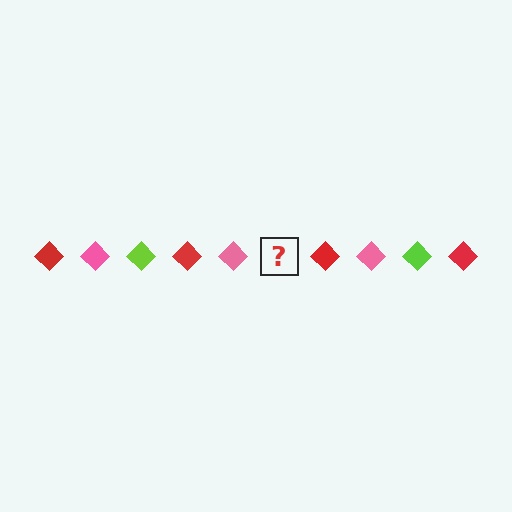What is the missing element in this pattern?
The missing element is a lime diamond.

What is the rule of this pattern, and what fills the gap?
The rule is that the pattern cycles through red, pink, lime diamonds. The gap should be filled with a lime diamond.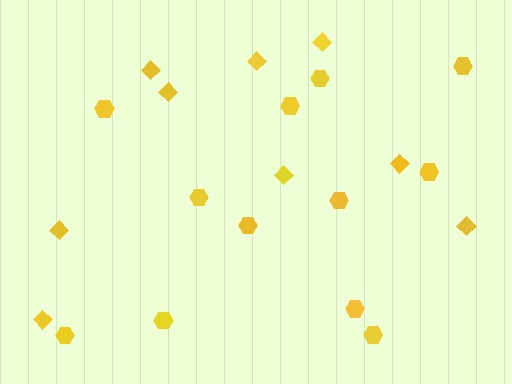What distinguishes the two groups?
There are 2 groups: one group of diamonds (9) and one group of hexagons (12).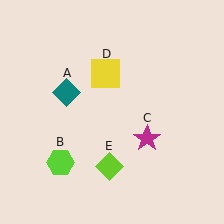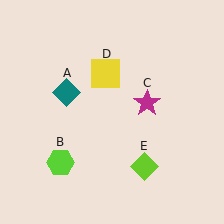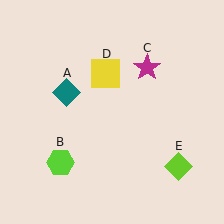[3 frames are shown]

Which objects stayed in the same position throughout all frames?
Teal diamond (object A) and lime hexagon (object B) and yellow square (object D) remained stationary.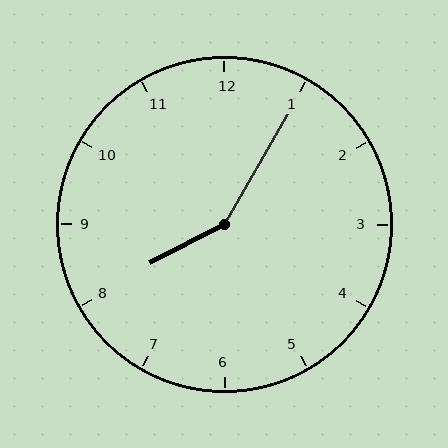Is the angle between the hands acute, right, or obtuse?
It is obtuse.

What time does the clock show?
8:05.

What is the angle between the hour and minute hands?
Approximately 148 degrees.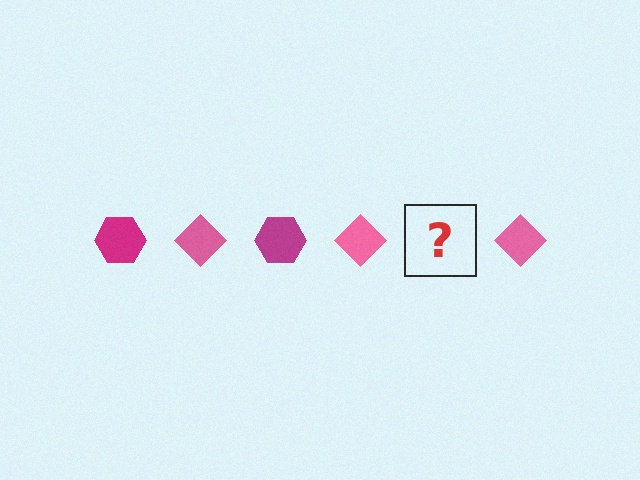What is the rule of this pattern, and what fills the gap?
The rule is that the pattern alternates between magenta hexagon and pink diamond. The gap should be filled with a magenta hexagon.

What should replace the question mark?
The question mark should be replaced with a magenta hexagon.